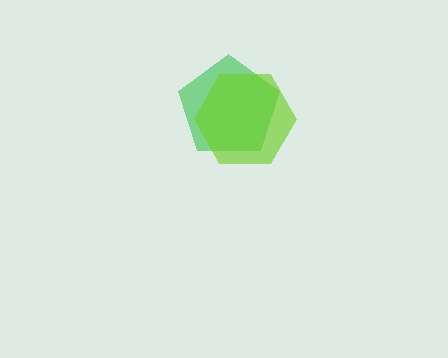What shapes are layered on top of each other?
The layered shapes are: a green pentagon, a lime hexagon.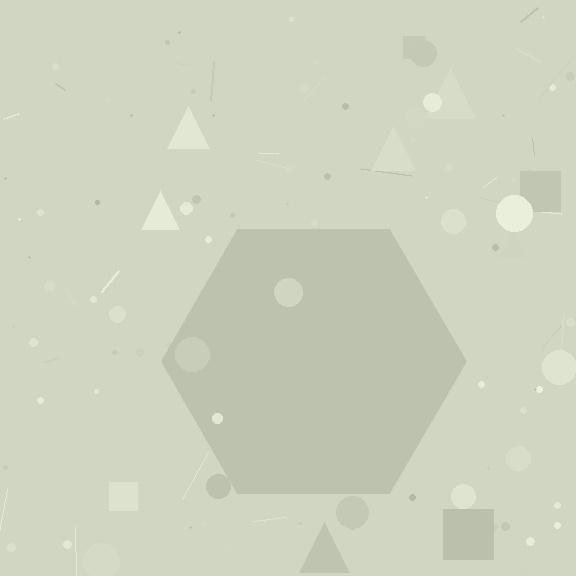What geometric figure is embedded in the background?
A hexagon is embedded in the background.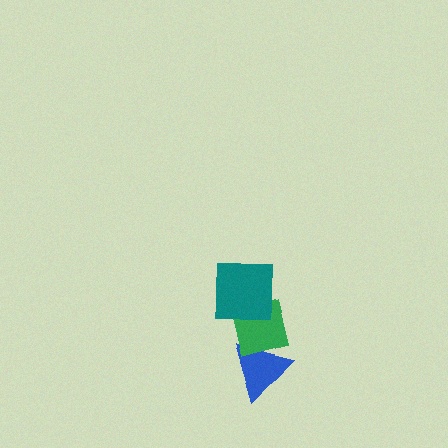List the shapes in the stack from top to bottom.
From top to bottom: the teal square, the green square, the blue triangle.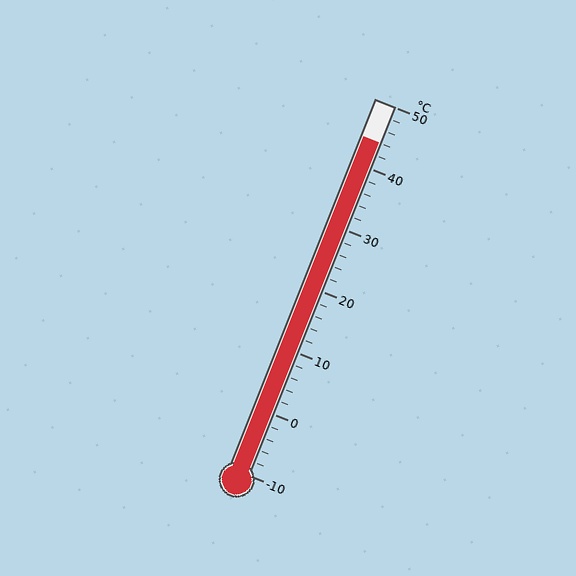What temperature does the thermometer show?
The thermometer shows approximately 44°C.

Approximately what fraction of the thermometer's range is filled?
The thermometer is filled to approximately 90% of its range.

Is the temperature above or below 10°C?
The temperature is above 10°C.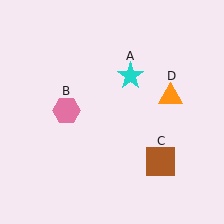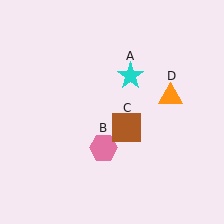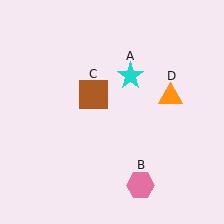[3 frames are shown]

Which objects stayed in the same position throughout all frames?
Cyan star (object A) and orange triangle (object D) remained stationary.